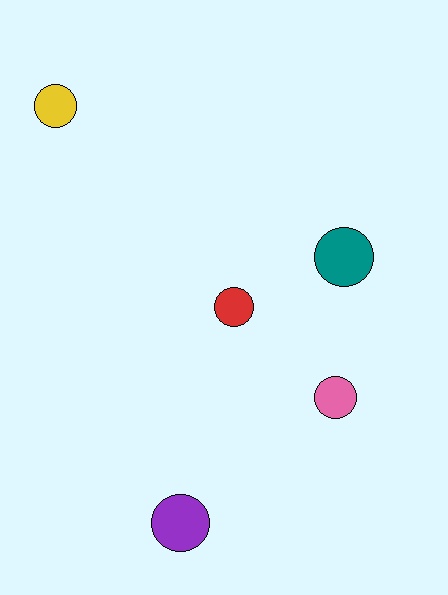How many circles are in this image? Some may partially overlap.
There are 5 circles.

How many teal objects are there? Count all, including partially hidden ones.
There is 1 teal object.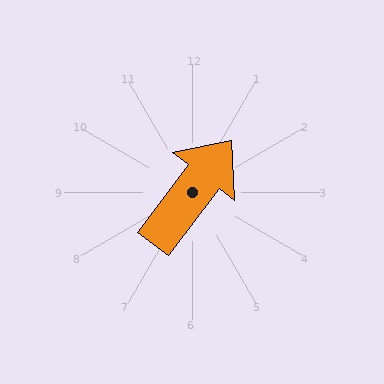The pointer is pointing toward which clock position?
Roughly 1 o'clock.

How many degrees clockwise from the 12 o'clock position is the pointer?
Approximately 37 degrees.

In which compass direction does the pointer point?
Northeast.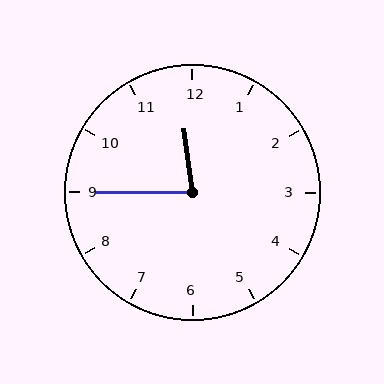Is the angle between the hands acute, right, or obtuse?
It is acute.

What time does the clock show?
11:45.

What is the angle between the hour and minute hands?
Approximately 82 degrees.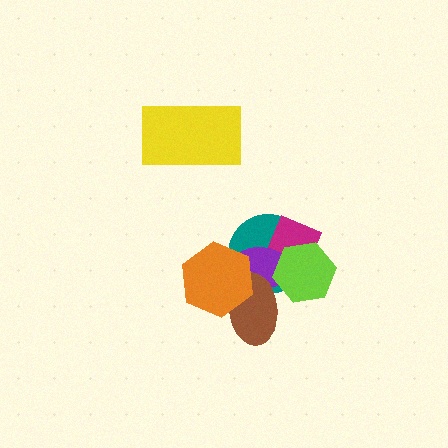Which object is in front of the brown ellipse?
The orange hexagon is in front of the brown ellipse.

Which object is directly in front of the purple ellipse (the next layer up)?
The brown ellipse is directly in front of the purple ellipse.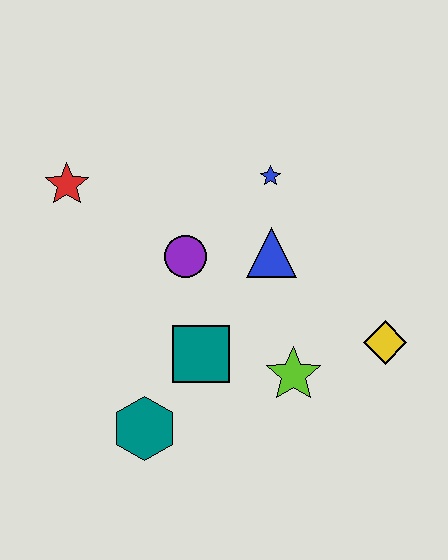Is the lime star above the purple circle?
No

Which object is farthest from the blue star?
The teal hexagon is farthest from the blue star.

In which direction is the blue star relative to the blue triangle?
The blue star is above the blue triangle.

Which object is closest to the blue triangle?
The blue star is closest to the blue triangle.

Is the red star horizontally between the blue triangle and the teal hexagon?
No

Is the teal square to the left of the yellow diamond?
Yes